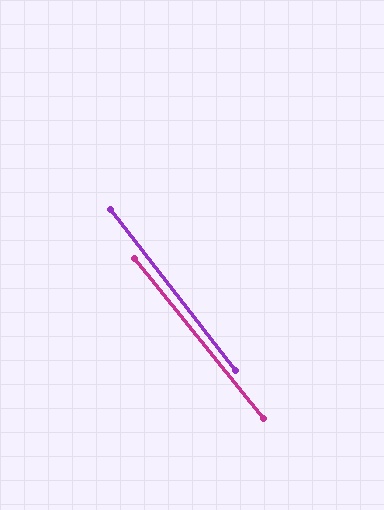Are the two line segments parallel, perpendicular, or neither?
Parallel — their directions differ by only 1.3°.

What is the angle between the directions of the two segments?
Approximately 1 degree.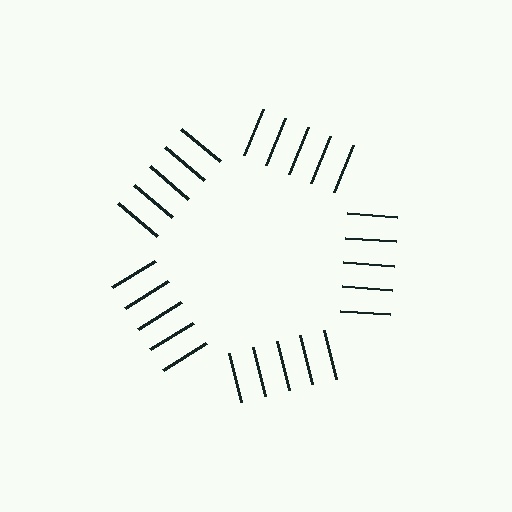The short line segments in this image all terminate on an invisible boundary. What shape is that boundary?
An illusory pentagon — the line segments terminate on its edges but no continuous stroke is drawn.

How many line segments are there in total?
25 — 5 along each of the 5 edges.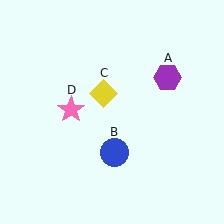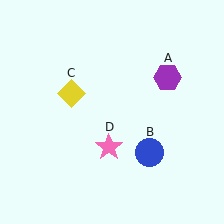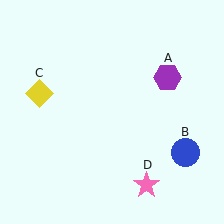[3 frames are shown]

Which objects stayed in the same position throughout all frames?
Purple hexagon (object A) remained stationary.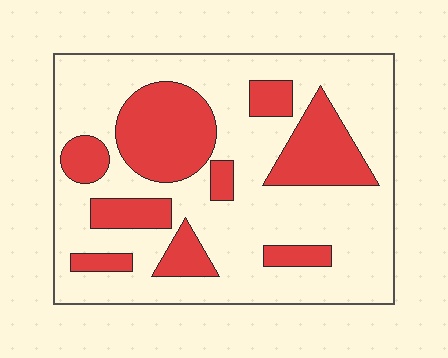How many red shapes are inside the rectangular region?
9.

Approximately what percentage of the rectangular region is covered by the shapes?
Approximately 30%.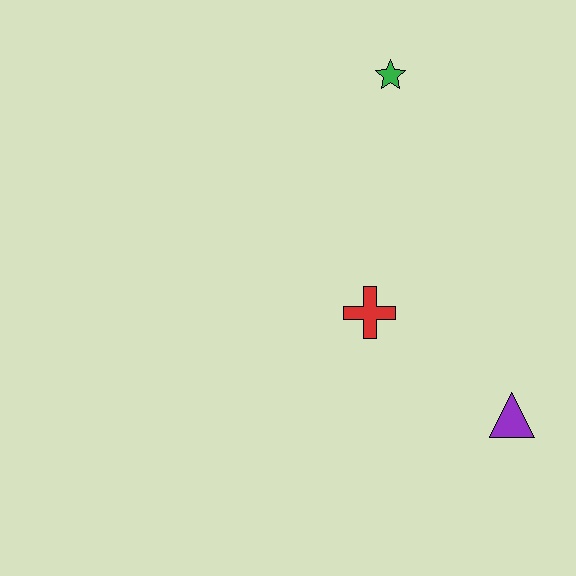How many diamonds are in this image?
There are no diamonds.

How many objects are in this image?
There are 3 objects.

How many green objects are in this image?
There is 1 green object.